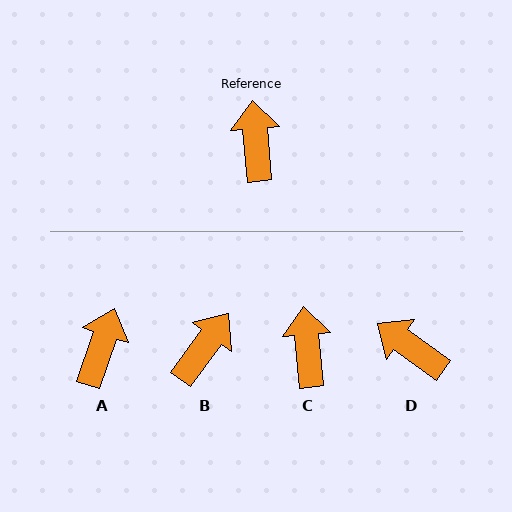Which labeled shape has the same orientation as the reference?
C.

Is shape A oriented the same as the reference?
No, it is off by about 24 degrees.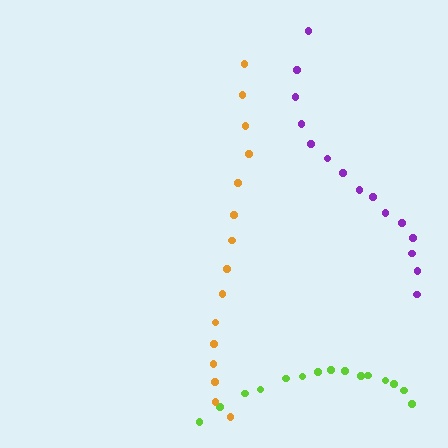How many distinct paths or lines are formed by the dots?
There are 3 distinct paths.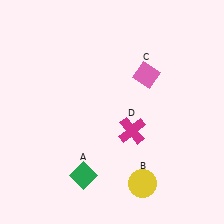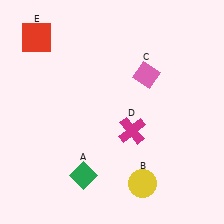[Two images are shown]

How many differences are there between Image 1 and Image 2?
There is 1 difference between the two images.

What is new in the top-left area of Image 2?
A red square (E) was added in the top-left area of Image 2.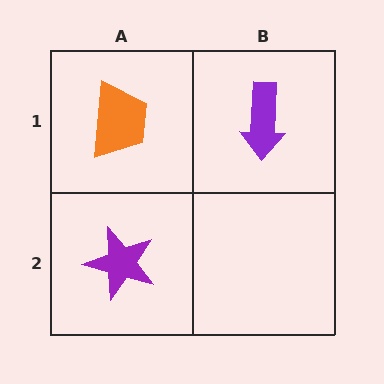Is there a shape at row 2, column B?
No, that cell is empty.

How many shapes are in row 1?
2 shapes.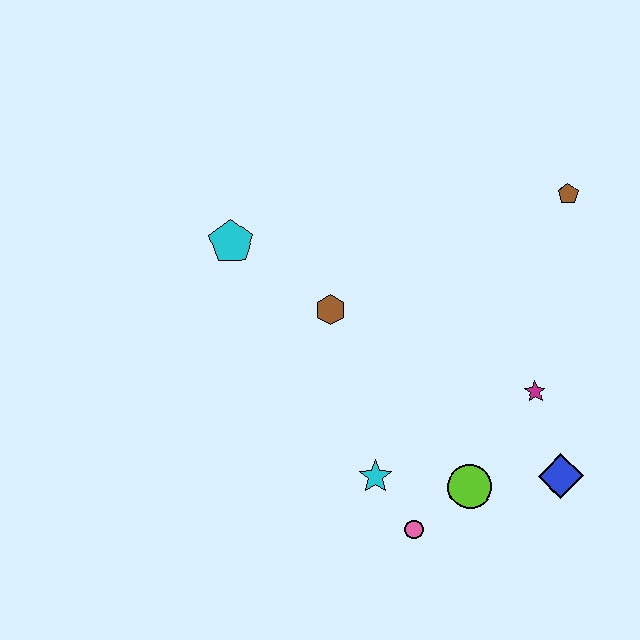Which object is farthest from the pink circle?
The brown pentagon is farthest from the pink circle.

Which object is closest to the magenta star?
The blue diamond is closest to the magenta star.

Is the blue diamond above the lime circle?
Yes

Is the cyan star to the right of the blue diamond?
No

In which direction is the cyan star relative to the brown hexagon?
The cyan star is below the brown hexagon.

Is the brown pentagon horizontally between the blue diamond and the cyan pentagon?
No